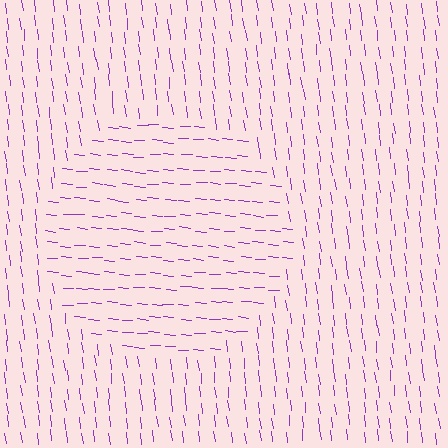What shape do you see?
I see a circle.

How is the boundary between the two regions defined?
The boundary is defined purely by a change in line orientation (approximately 78 degrees difference). All lines are the same color and thickness.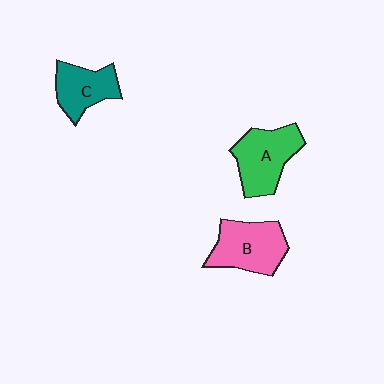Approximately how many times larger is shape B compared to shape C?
Approximately 1.3 times.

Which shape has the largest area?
Shape A (green).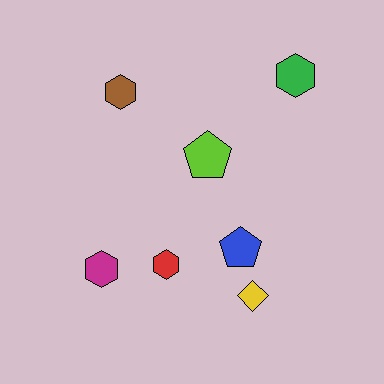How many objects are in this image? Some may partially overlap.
There are 7 objects.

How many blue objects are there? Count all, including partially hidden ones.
There is 1 blue object.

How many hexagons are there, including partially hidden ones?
There are 4 hexagons.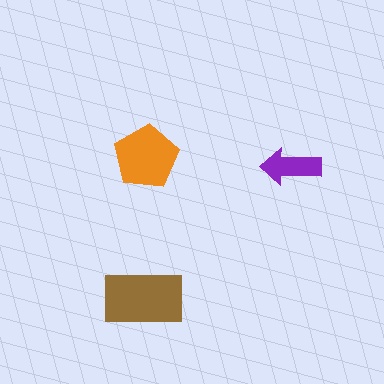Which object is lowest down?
The brown rectangle is bottommost.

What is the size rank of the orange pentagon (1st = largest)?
2nd.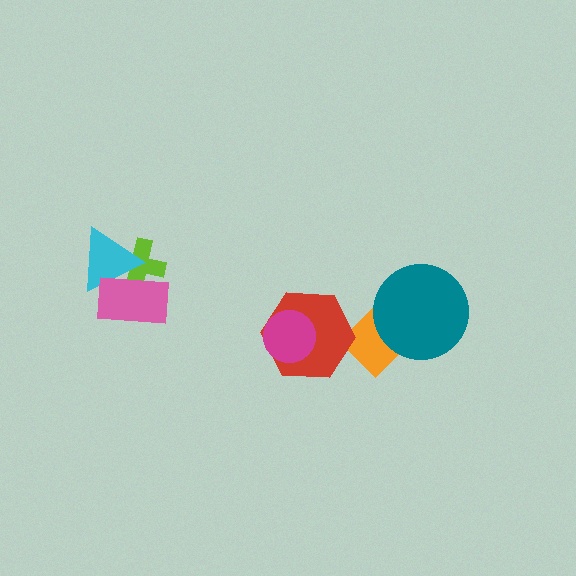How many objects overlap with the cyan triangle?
2 objects overlap with the cyan triangle.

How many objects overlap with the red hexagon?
2 objects overlap with the red hexagon.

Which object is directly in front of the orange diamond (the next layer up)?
The red hexagon is directly in front of the orange diamond.